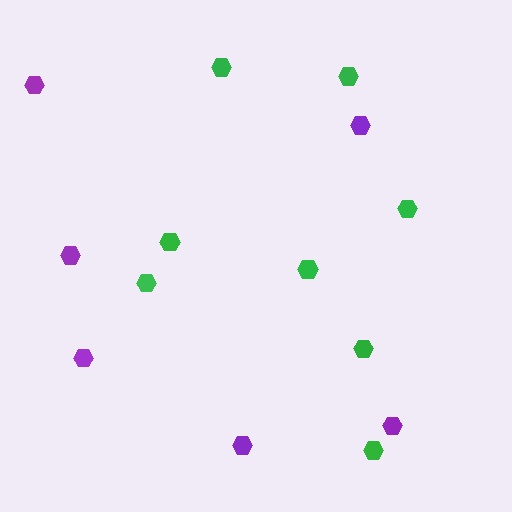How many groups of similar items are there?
There are 2 groups: one group of green hexagons (8) and one group of purple hexagons (6).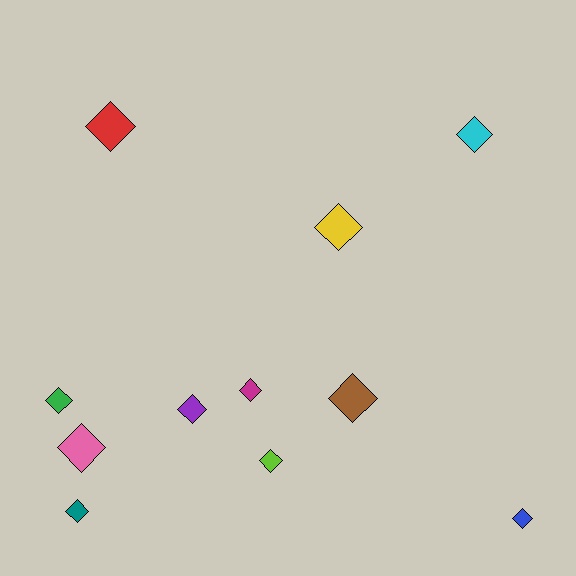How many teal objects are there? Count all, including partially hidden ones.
There is 1 teal object.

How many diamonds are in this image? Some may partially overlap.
There are 11 diamonds.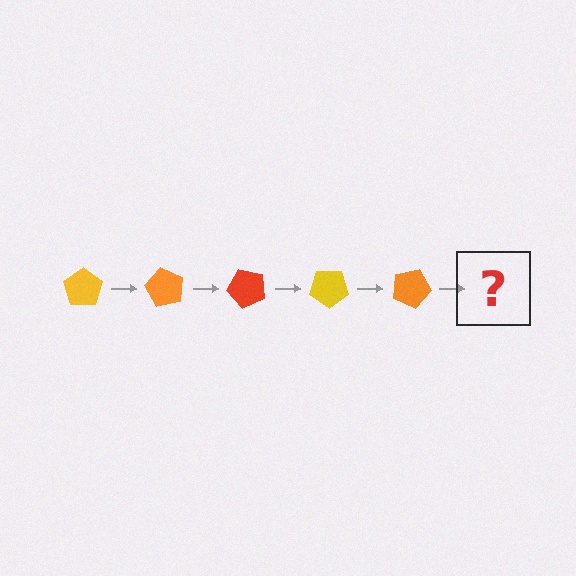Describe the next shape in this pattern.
It should be a red pentagon, rotated 300 degrees from the start.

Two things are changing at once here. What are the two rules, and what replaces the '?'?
The two rules are that it rotates 60 degrees each step and the color cycles through yellow, orange, and red. The '?' should be a red pentagon, rotated 300 degrees from the start.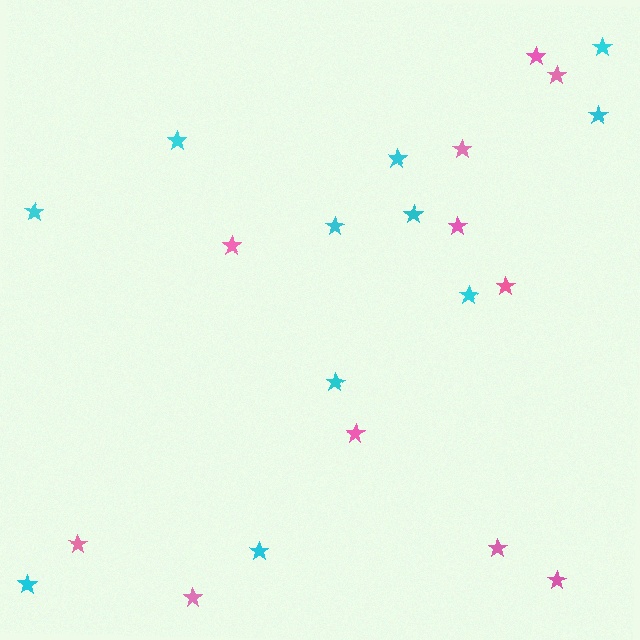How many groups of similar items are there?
There are 2 groups: one group of cyan stars (11) and one group of pink stars (11).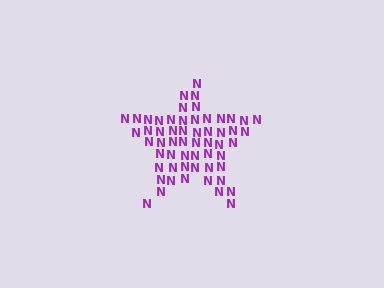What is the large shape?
The large shape is a star.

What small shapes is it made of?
It is made of small letter N's.